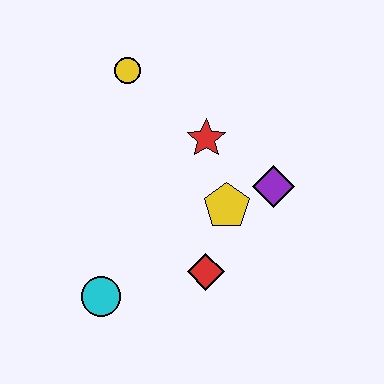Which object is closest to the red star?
The yellow pentagon is closest to the red star.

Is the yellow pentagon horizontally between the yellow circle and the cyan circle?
No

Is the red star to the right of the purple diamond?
No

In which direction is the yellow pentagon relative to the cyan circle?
The yellow pentagon is to the right of the cyan circle.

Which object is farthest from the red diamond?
The yellow circle is farthest from the red diamond.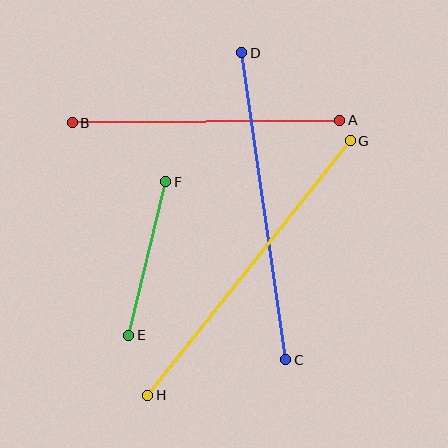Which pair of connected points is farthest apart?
Points G and H are farthest apart.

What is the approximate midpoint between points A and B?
The midpoint is at approximately (206, 121) pixels.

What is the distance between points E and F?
The distance is approximately 158 pixels.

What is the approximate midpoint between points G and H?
The midpoint is at approximately (249, 268) pixels.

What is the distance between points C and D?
The distance is approximately 310 pixels.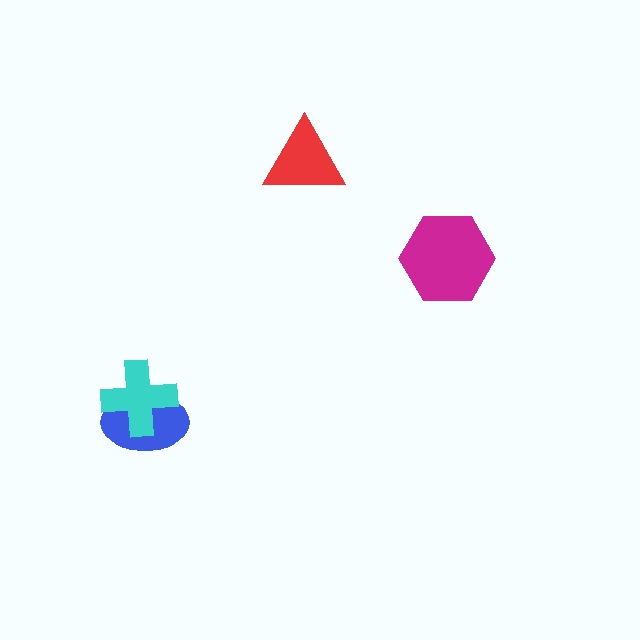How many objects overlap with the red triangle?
0 objects overlap with the red triangle.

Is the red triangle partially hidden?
No, no other shape covers it.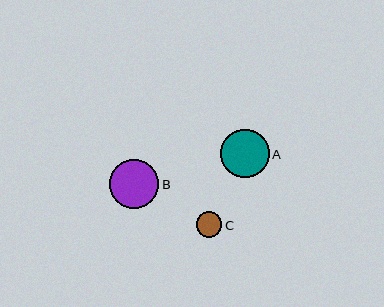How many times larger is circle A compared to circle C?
Circle A is approximately 1.9 times the size of circle C.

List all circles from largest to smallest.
From largest to smallest: B, A, C.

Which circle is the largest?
Circle B is the largest with a size of approximately 49 pixels.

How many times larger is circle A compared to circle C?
Circle A is approximately 1.9 times the size of circle C.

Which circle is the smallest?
Circle C is the smallest with a size of approximately 26 pixels.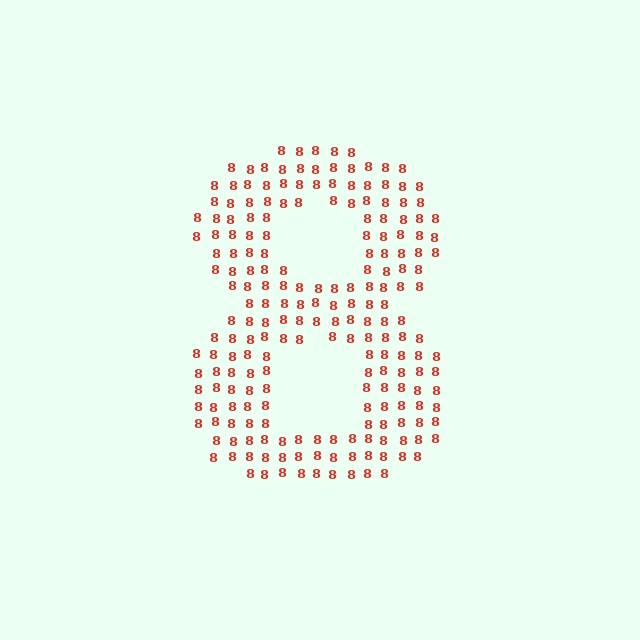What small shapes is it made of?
It is made of small digit 8's.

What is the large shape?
The large shape is the digit 8.